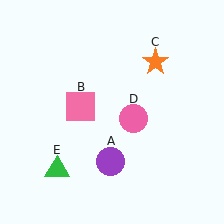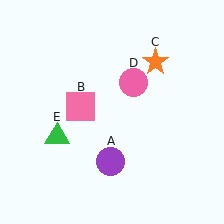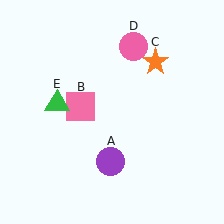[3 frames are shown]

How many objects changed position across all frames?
2 objects changed position: pink circle (object D), green triangle (object E).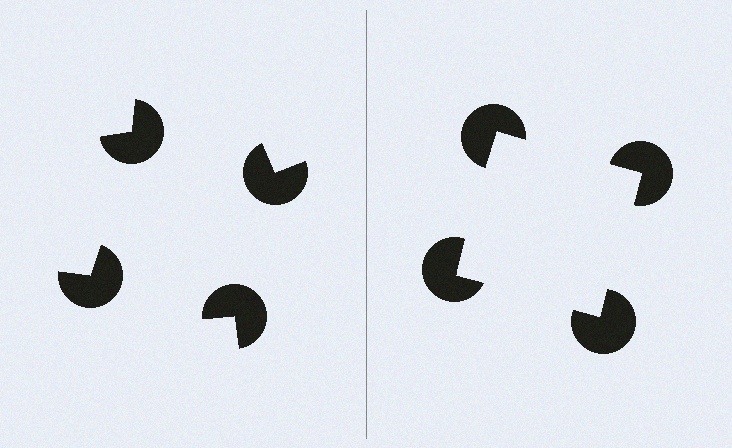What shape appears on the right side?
An illusory square.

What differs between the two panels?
The pac-man discs are positioned identically on both sides; only the wedge orientations differ. On the right they align to a square; on the left they are misaligned.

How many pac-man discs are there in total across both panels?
8 — 4 on each side.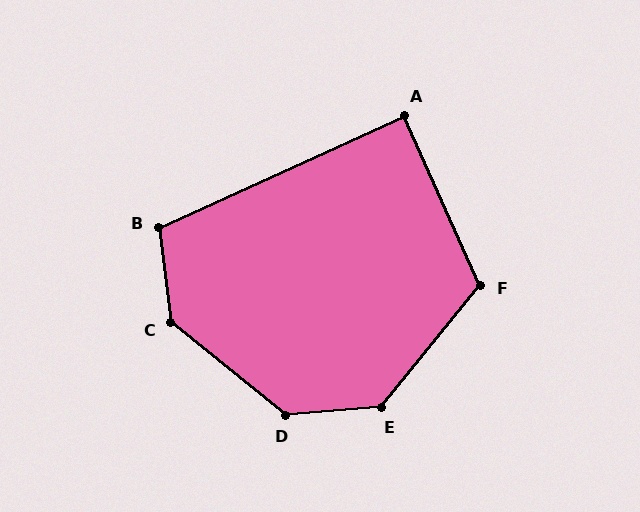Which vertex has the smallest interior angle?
A, at approximately 90 degrees.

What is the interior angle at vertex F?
Approximately 117 degrees (obtuse).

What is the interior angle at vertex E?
Approximately 134 degrees (obtuse).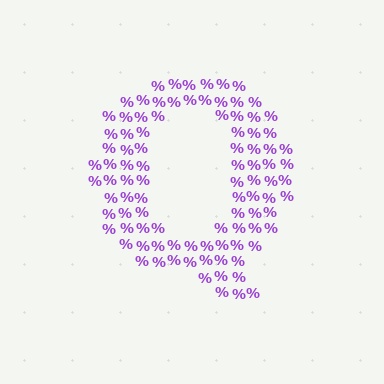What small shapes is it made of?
It is made of small percent signs.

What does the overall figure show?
The overall figure shows the letter Q.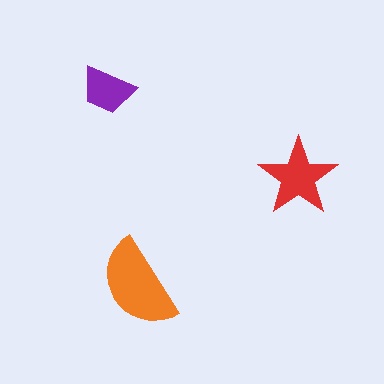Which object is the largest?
The orange semicircle.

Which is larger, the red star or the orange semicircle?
The orange semicircle.